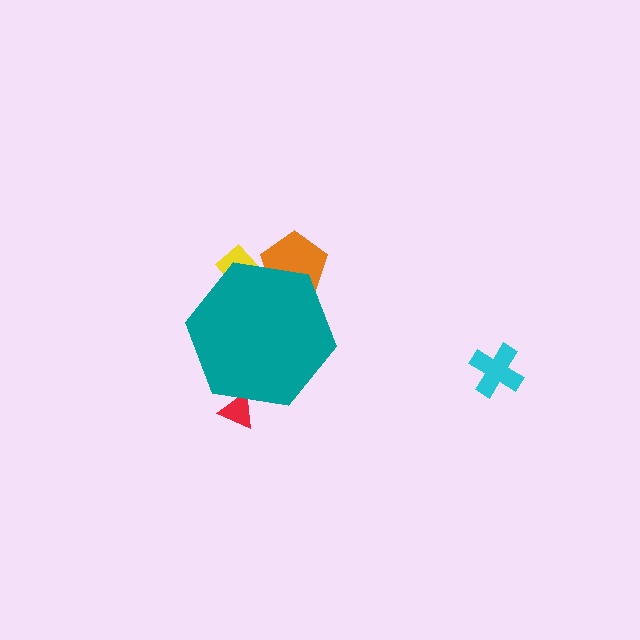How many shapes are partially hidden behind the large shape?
3 shapes are partially hidden.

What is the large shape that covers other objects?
A teal hexagon.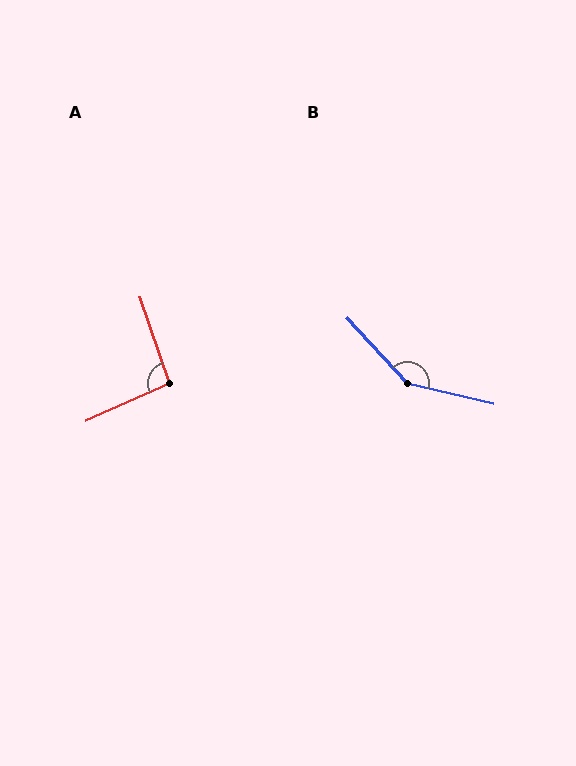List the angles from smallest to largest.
A (95°), B (146°).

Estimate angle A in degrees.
Approximately 95 degrees.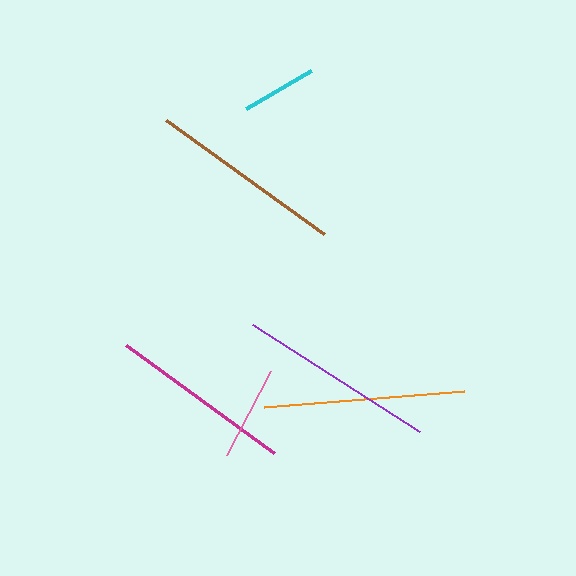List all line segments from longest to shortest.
From longest to shortest: orange, purple, brown, magenta, pink, cyan.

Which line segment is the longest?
The orange line is the longest at approximately 201 pixels.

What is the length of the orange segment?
The orange segment is approximately 201 pixels long.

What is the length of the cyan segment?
The cyan segment is approximately 76 pixels long.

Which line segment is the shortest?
The cyan line is the shortest at approximately 76 pixels.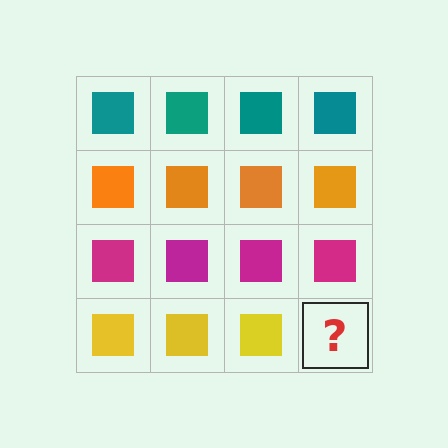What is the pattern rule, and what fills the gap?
The rule is that each row has a consistent color. The gap should be filled with a yellow square.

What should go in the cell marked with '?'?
The missing cell should contain a yellow square.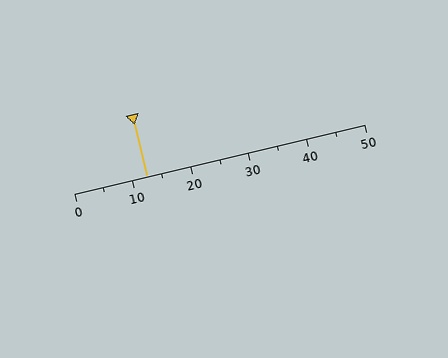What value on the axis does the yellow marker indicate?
The marker indicates approximately 12.5.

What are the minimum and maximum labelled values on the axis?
The axis runs from 0 to 50.